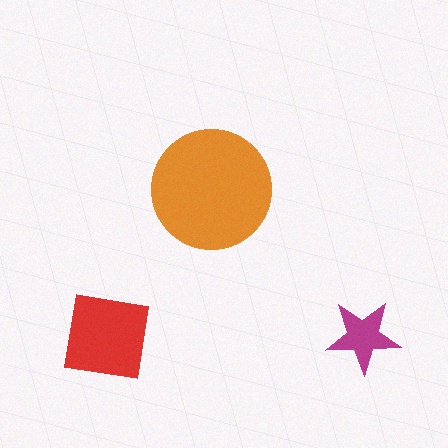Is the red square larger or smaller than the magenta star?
Larger.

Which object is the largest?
The orange circle.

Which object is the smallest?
The magenta star.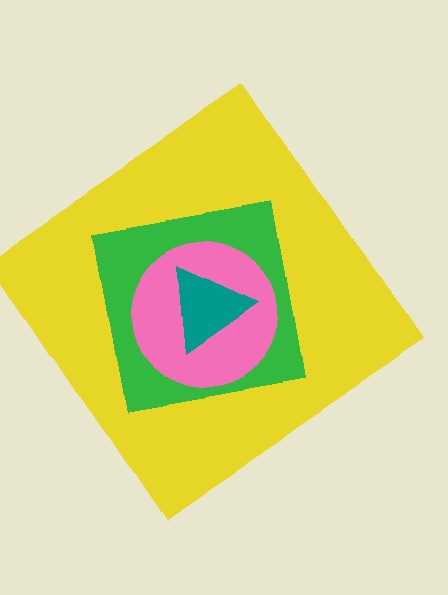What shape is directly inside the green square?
The pink circle.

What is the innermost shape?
The teal triangle.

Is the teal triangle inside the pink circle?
Yes.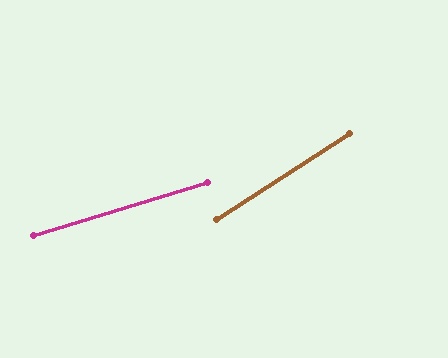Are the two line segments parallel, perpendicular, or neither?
Neither parallel nor perpendicular — they differ by about 16°.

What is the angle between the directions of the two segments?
Approximately 16 degrees.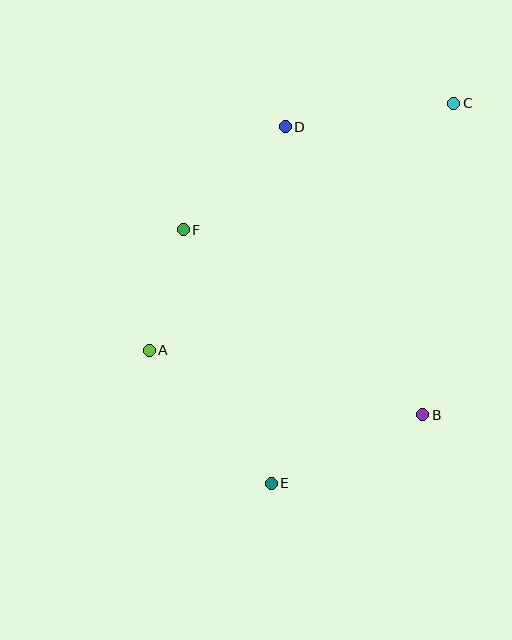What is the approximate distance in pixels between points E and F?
The distance between E and F is approximately 268 pixels.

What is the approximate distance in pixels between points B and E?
The distance between B and E is approximately 166 pixels.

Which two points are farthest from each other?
Points C and E are farthest from each other.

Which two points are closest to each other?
Points A and F are closest to each other.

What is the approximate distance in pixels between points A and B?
The distance between A and B is approximately 281 pixels.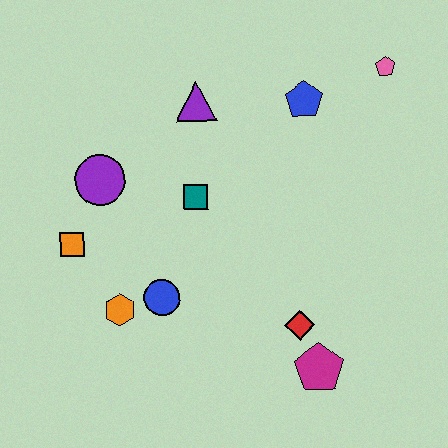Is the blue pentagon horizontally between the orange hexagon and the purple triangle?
No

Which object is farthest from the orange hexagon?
The pink pentagon is farthest from the orange hexagon.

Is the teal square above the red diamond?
Yes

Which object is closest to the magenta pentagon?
The red diamond is closest to the magenta pentagon.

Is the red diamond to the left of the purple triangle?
No